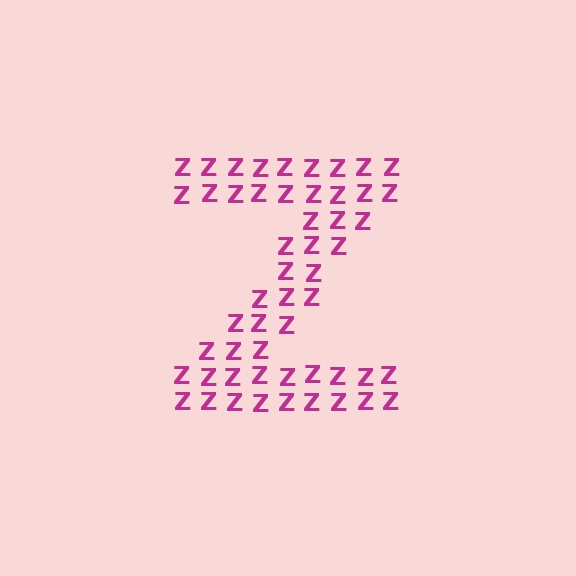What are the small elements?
The small elements are letter Z's.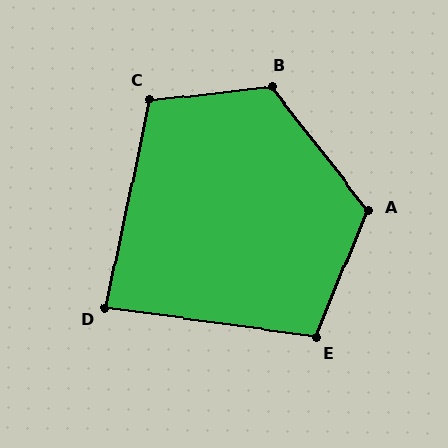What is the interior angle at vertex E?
Approximately 105 degrees (obtuse).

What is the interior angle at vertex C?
Approximately 108 degrees (obtuse).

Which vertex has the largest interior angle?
B, at approximately 122 degrees.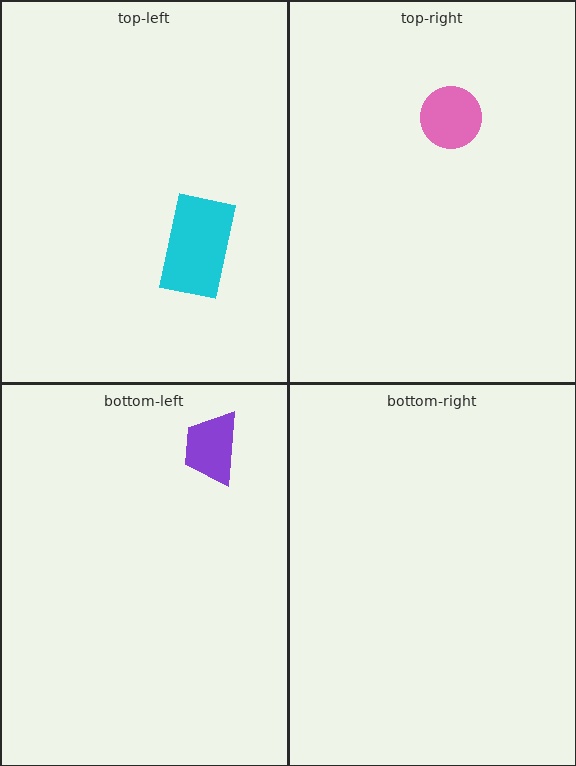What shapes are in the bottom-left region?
The purple trapezoid.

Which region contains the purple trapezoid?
The bottom-left region.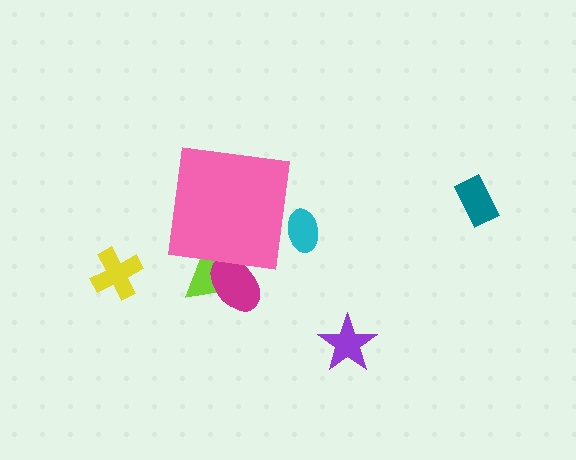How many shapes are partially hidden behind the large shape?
3 shapes are partially hidden.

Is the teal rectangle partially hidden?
No, the teal rectangle is fully visible.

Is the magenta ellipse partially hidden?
Yes, the magenta ellipse is partially hidden behind the pink square.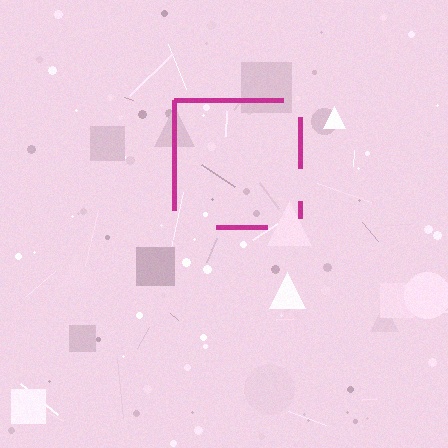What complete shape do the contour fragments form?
The contour fragments form a square.